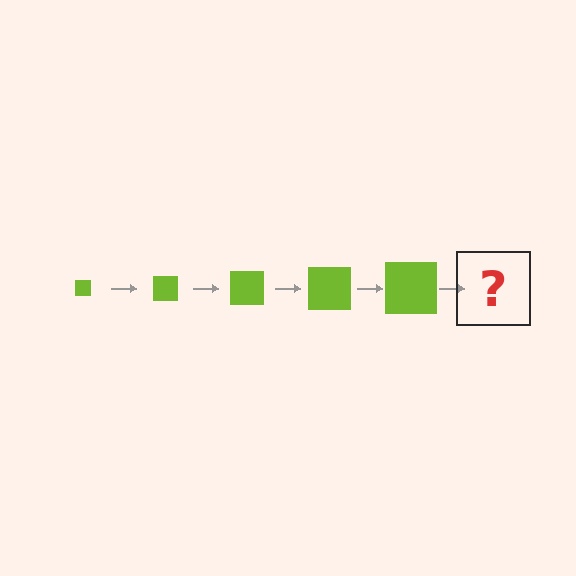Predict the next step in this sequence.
The next step is a lime square, larger than the previous one.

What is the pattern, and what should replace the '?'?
The pattern is that the square gets progressively larger each step. The '?' should be a lime square, larger than the previous one.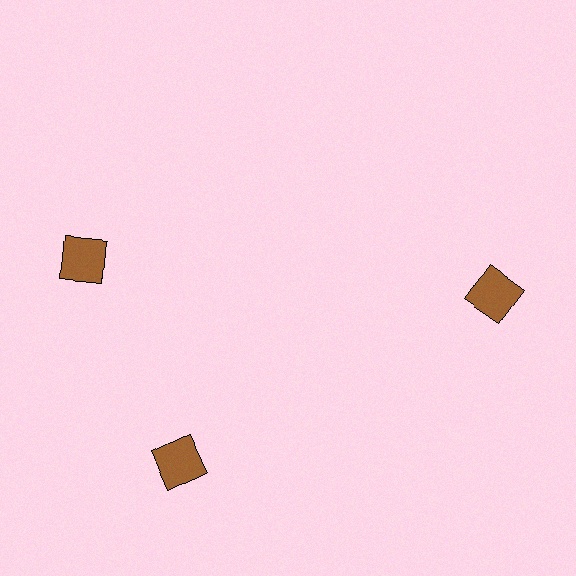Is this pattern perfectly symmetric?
No. The 3 brown squares are arranged in a ring, but one element near the 11 o'clock position is rotated out of alignment along the ring, breaking the 3-fold rotational symmetry.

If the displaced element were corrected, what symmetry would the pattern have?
It would have 3-fold rotational symmetry — the pattern would map onto itself every 120 degrees.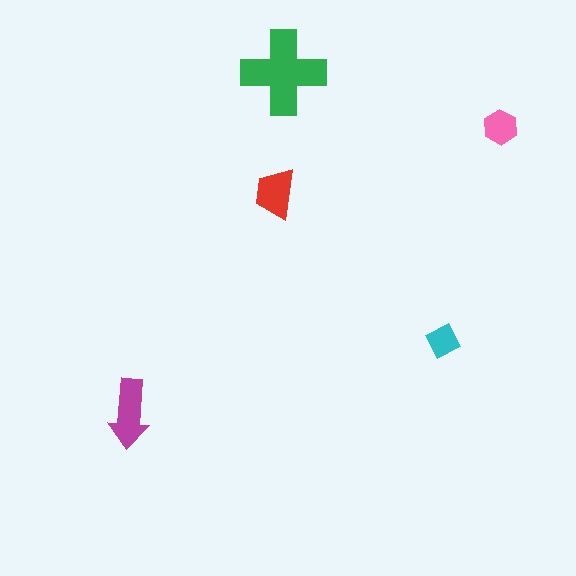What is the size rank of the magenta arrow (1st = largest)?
2nd.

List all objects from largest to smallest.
The green cross, the magenta arrow, the red trapezoid, the pink hexagon, the cyan diamond.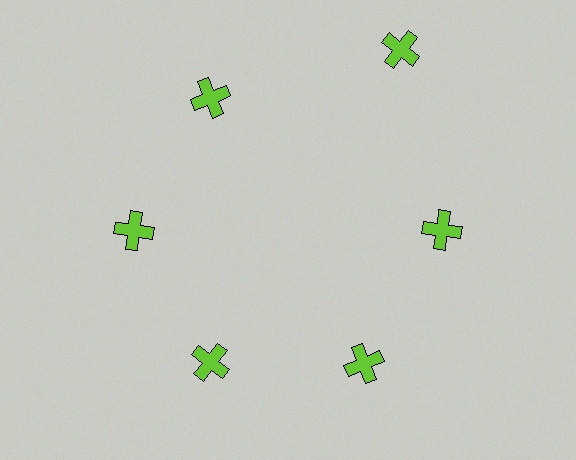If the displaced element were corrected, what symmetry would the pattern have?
It would have 6-fold rotational symmetry — the pattern would map onto itself every 60 degrees.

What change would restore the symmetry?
The symmetry would be restored by moving it inward, back onto the ring so that all 6 crosses sit at equal angles and equal distance from the center.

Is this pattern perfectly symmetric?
No. The 6 lime crosses are arranged in a ring, but one element near the 1 o'clock position is pushed outward from the center, breaking the 6-fold rotational symmetry.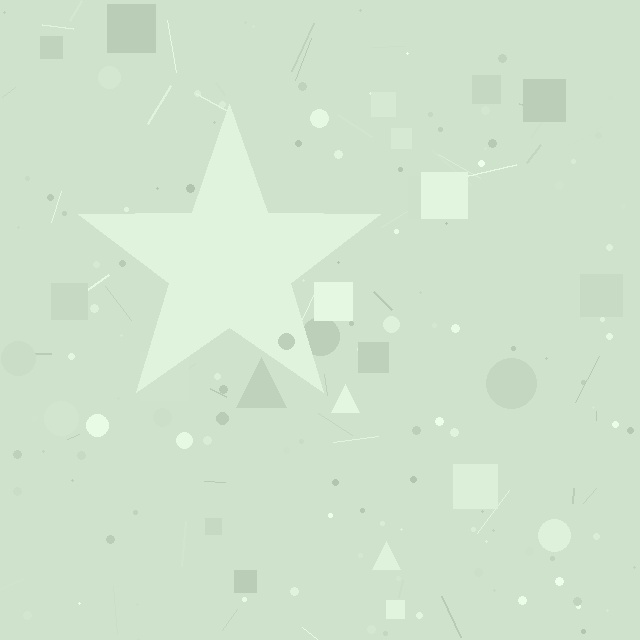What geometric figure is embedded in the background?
A star is embedded in the background.